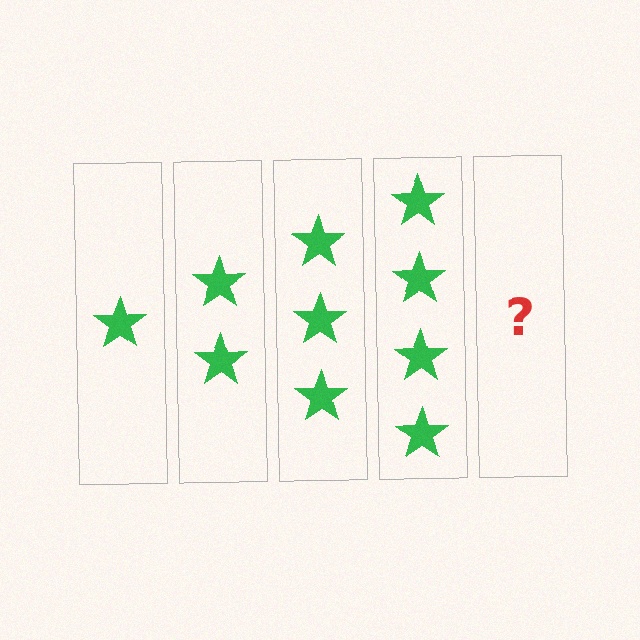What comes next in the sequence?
The next element should be 5 stars.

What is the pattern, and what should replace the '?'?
The pattern is that each step adds one more star. The '?' should be 5 stars.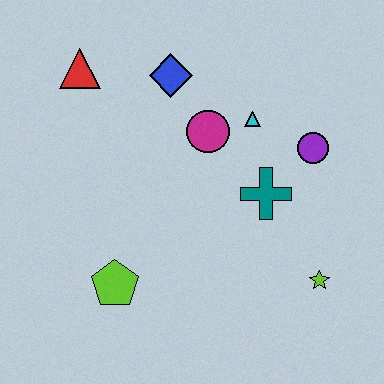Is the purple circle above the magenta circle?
No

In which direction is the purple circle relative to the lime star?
The purple circle is above the lime star.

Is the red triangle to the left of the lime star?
Yes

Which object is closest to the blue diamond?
The magenta circle is closest to the blue diamond.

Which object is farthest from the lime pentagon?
The purple circle is farthest from the lime pentagon.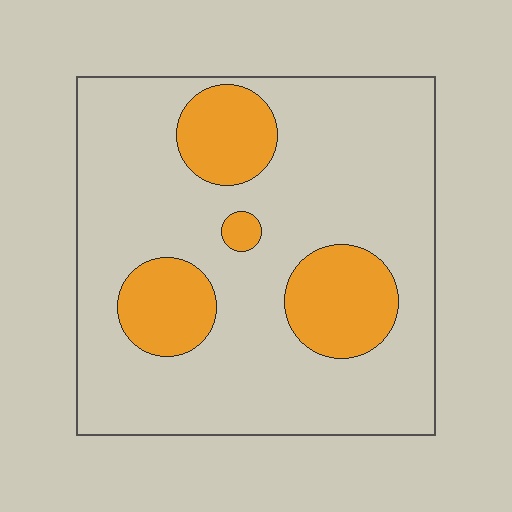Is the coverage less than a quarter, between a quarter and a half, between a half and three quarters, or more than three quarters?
Less than a quarter.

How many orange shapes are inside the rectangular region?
4.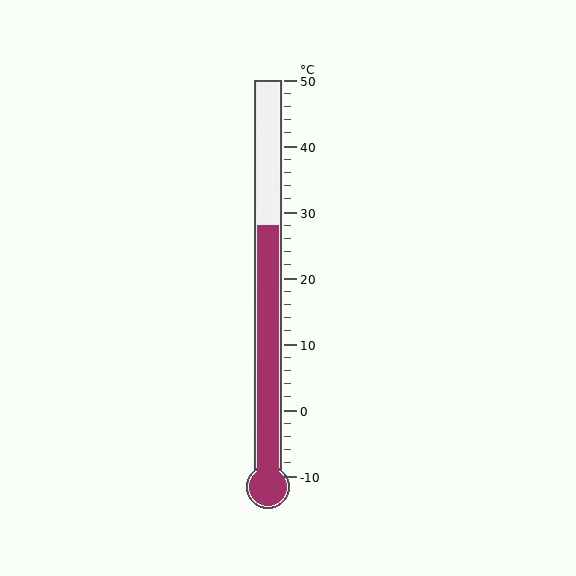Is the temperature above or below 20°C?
The temperature is above 20°C.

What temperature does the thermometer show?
The thermometer shows approximately 28°C.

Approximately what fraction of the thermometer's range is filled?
The thermometer is filled to approximately 65% of its range.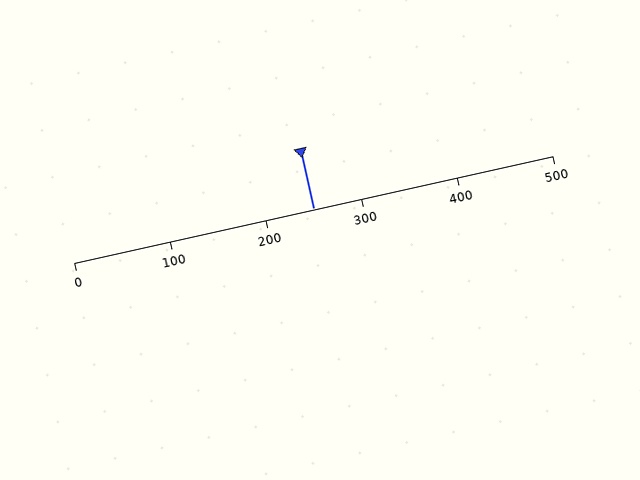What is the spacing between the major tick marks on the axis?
The major ticks are spaced 100 apart.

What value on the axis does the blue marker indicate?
The marker indicates approximately 250.